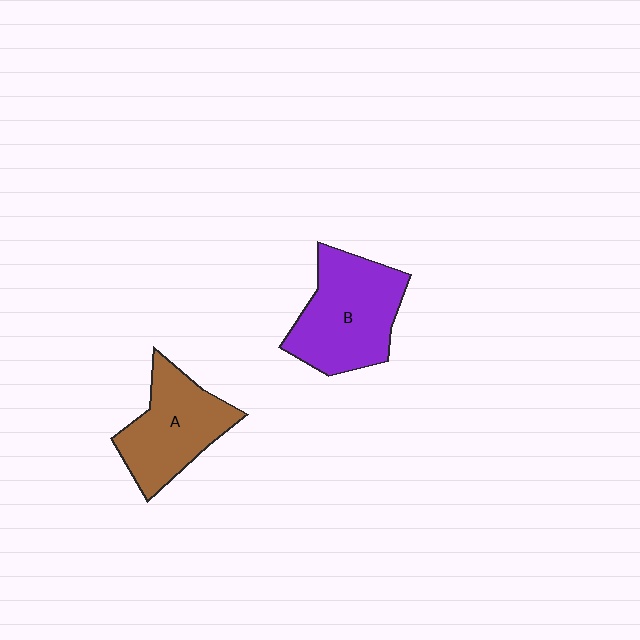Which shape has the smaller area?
Shape A (brown).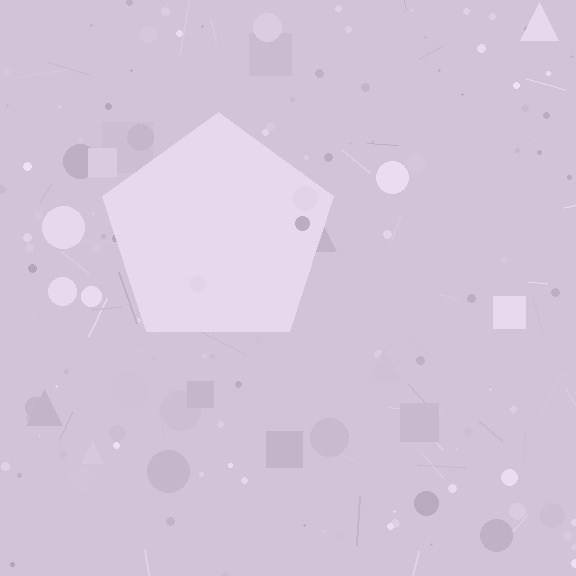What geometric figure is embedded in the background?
A pentagon is embedded in the background.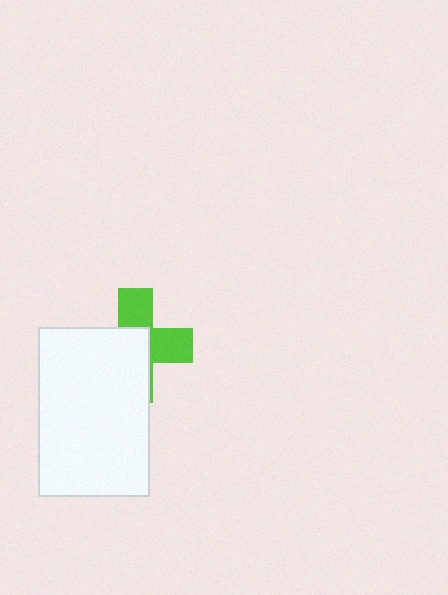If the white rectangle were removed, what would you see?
You would see the complete lime cross.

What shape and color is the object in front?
The object in front is a white rectangle.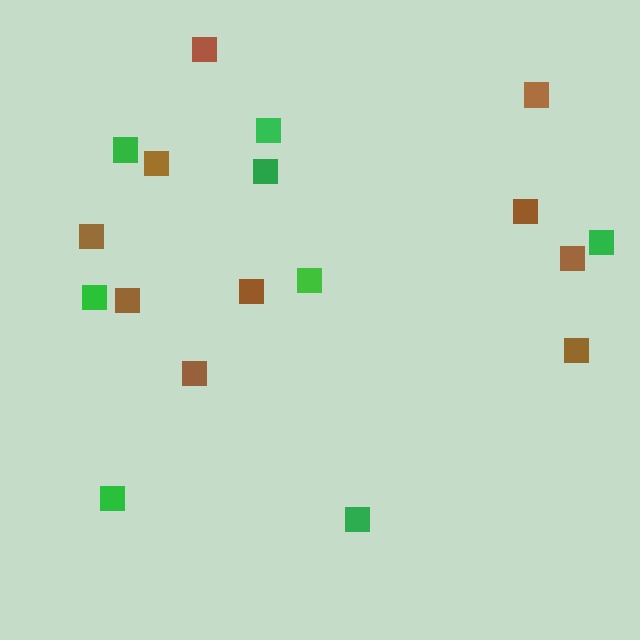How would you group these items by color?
There are 2 groups: one group of green squares (8) and one group of brown squares (10).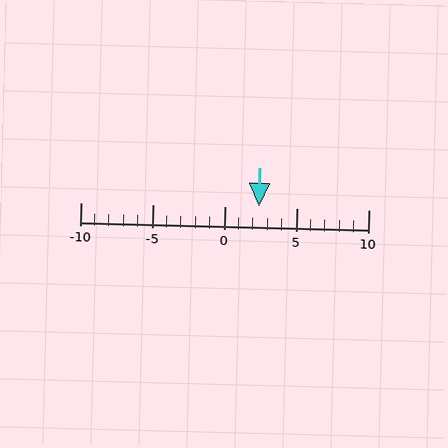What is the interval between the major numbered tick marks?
The major tick marks are spaced 5 units apart.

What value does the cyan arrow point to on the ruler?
The cyan arrow points to approximately 2.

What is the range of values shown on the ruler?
The ruler shows values from -10 to 10.